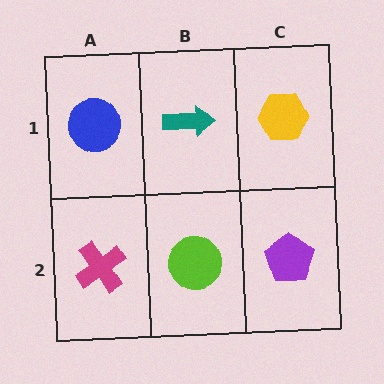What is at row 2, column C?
A purple pentagon.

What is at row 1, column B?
A teal arrow.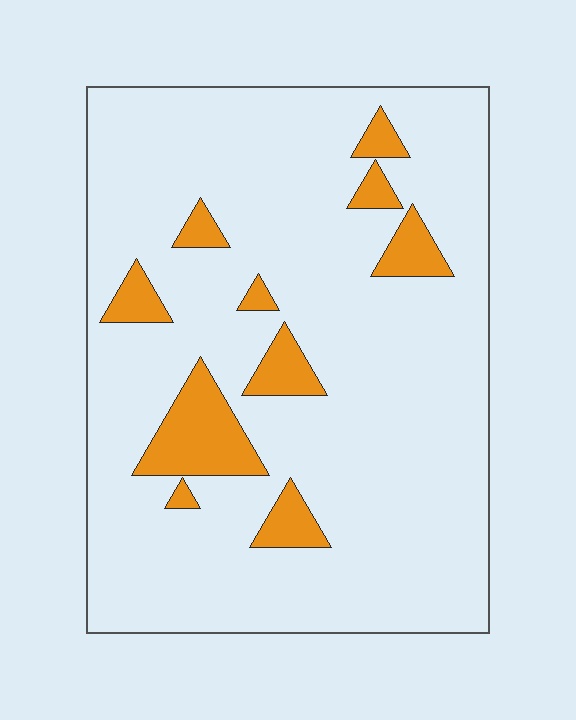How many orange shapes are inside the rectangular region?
10.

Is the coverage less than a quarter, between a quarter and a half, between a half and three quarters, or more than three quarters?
Less than a quarter.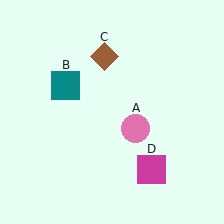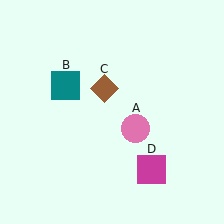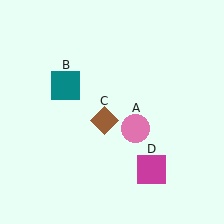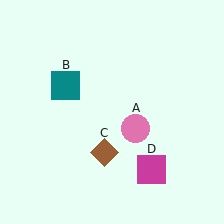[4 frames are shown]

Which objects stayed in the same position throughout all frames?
Pink circle (object A) and teal square (object B) and magenta square (object D) remained stationary.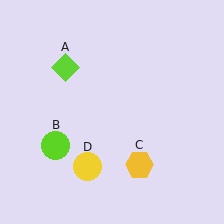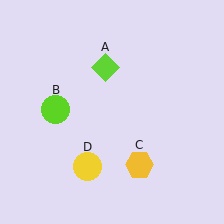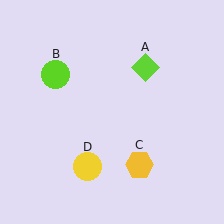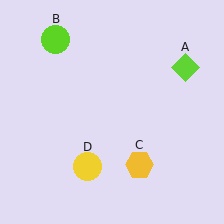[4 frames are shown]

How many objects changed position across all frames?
2 objects changed position: lime diamond (object A), lime circle (object B).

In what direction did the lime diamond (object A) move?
The lime diamond (object A) moved right.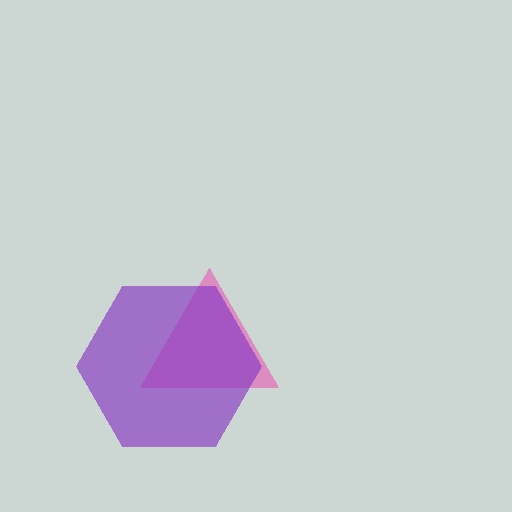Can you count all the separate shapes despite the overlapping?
Yes, there are 2 separate shapes.